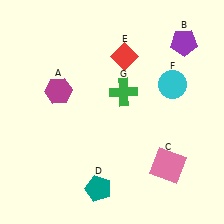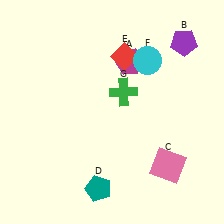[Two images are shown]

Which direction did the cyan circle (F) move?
The cyan circle (F) moved left.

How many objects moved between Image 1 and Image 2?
2 objects moved between the two images.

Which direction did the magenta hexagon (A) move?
The magenta hexagon (A) moved right.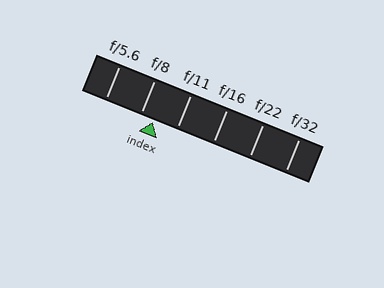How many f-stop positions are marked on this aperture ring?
There are 6 f-stop positions marked.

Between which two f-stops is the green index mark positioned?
The index mark is between f/8 and f/11.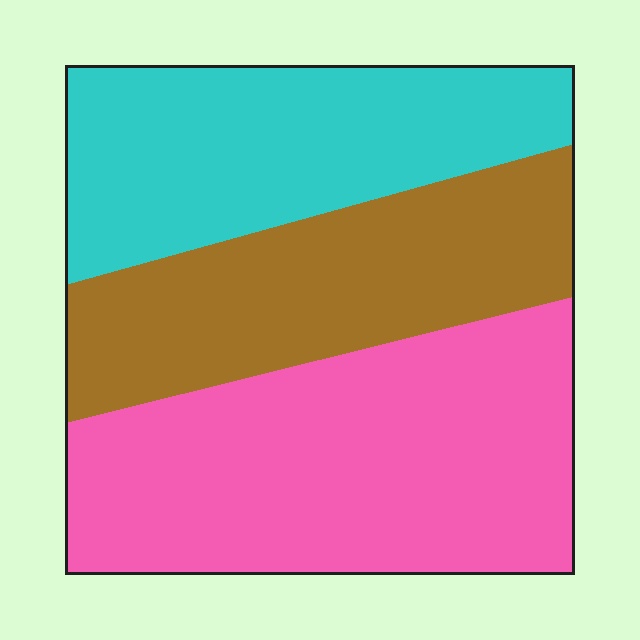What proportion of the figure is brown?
Brown takes up about one quarter (1/4) of the figure.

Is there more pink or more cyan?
Pink.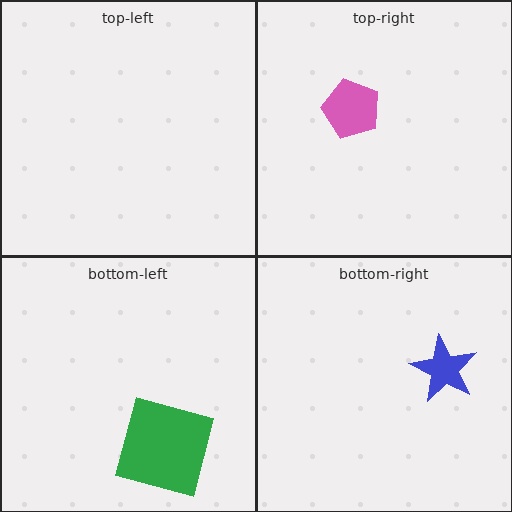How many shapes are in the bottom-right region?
1.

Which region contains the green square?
The bottom-left region.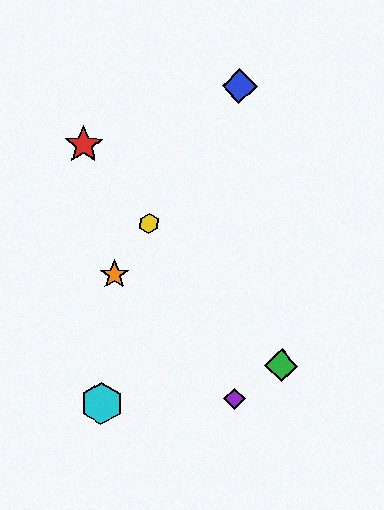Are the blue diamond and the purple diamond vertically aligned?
Yes, both are at x≈239.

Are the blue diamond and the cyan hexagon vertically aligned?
No, the blue diamond is at x≈239 and the cyan hexagon is at x≈102.